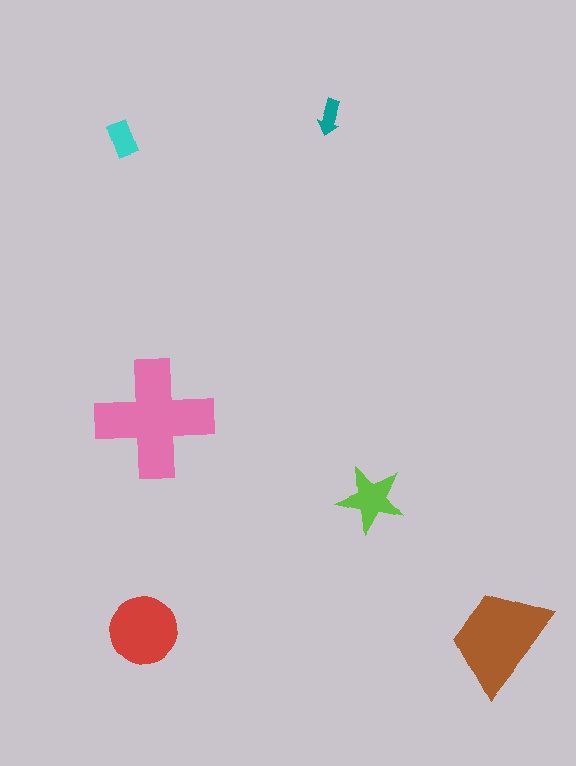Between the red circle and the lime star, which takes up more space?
The red circle.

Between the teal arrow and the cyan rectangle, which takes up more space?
The cyan rectangle.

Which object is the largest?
The pink cross.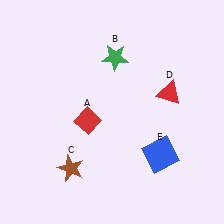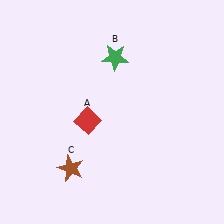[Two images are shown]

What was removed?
The blue square (E), the red triangle (D) were removed in Image 2.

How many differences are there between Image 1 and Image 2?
There are 2 differences between the two images.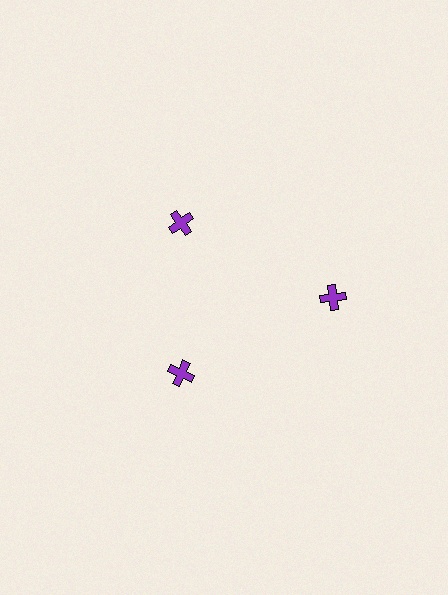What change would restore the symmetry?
The symmetry would be restored by moving it inward, back onto the ring so that all 3 crosses sit at equal angles and equal distance from the center.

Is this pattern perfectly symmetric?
No. The 3 purple crosses are arranged in a ring, but one element near the 3 o'clock position is pushed outward from the center, breaking the 3-fold rotational symmetry.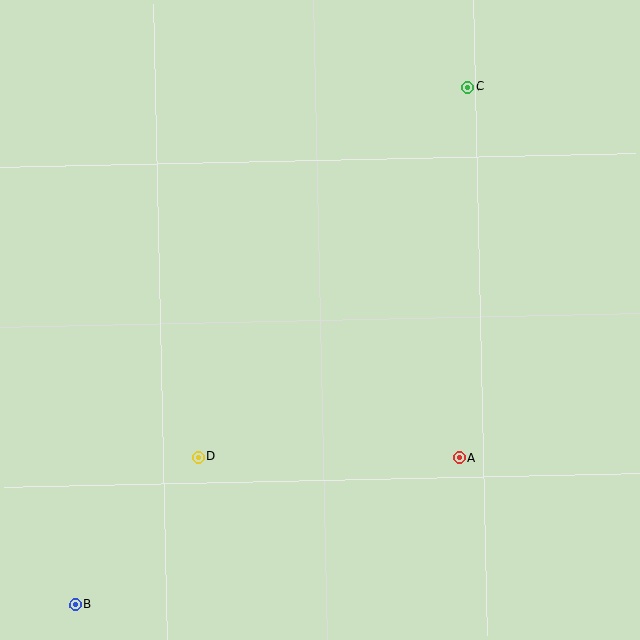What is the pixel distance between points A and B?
The distance between A and B is 411 pixels.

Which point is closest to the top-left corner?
Point C is closest to the top-left corner.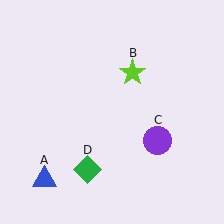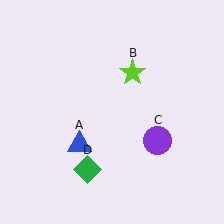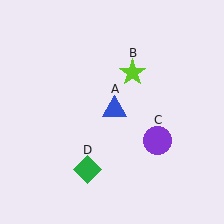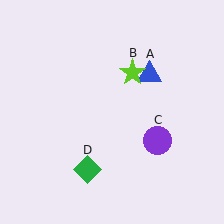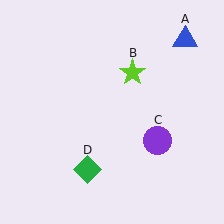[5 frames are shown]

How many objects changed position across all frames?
1 object changed position: blue triangle (object A).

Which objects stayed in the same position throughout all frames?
Lime star (object B) and purple circle (object C) and green diamond (object D) remained stationary.